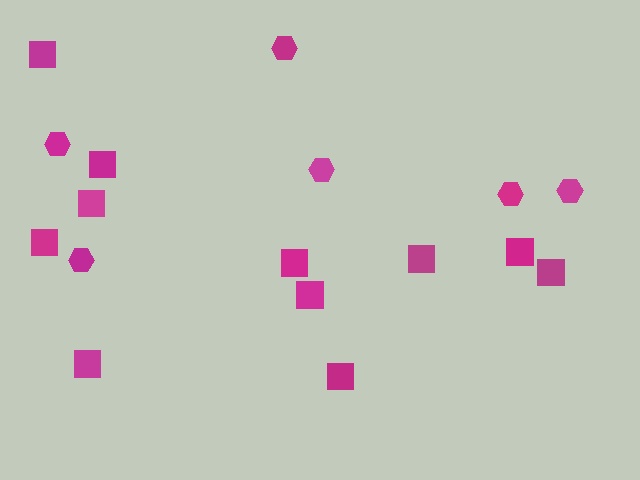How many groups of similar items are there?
There are 2 groups: one group of squares (11) and one group of hexagons (6).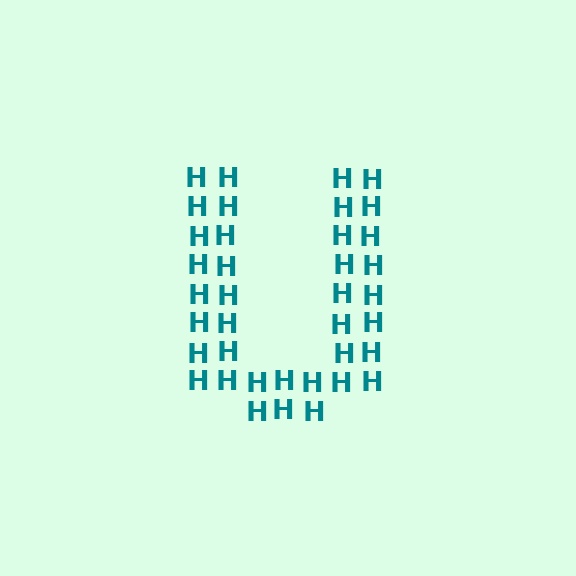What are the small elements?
The small elements are letter H's.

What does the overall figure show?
The overall figure shows the letter U.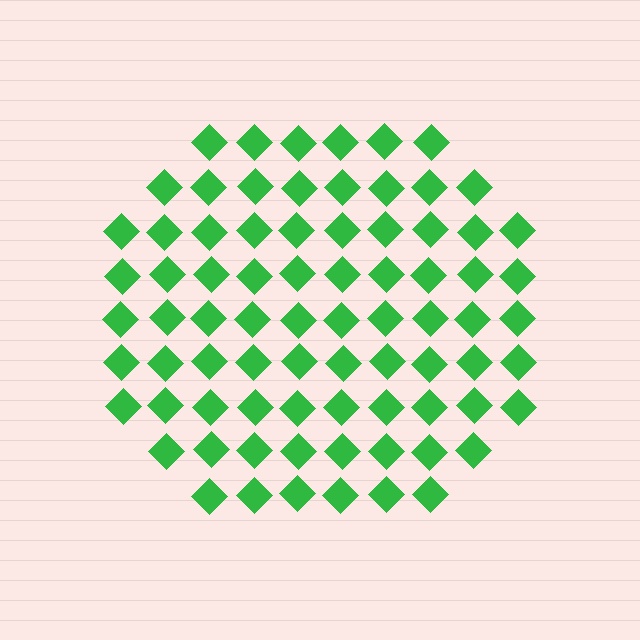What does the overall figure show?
The overall figure shows a circle.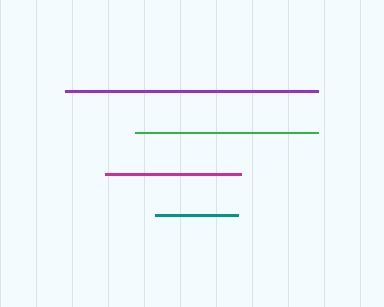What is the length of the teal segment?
The teal segment is approximately 83 pixels long.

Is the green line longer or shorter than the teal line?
The green line is longer than the teal line.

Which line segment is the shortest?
The teal line is the shortest at approximately 83 pixels.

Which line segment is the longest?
The purple line is the longest at approximately 253 pixels.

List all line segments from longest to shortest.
From longest to shortest: purple, green, magenta, teal.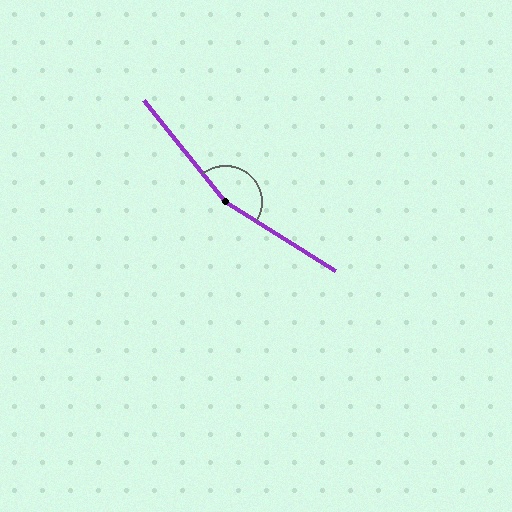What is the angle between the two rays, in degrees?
Approximately 160 degrees.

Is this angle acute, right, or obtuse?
It is obtuse.